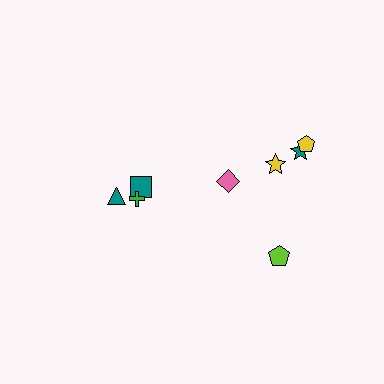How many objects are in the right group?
There are 5 objects.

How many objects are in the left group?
There are 3 objects.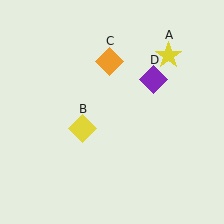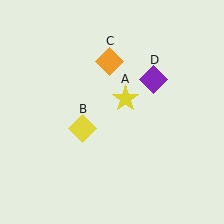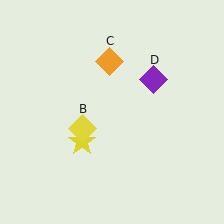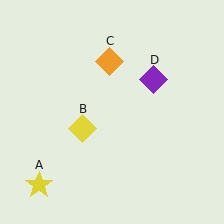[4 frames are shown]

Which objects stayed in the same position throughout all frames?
Yellow diamond (object B) and orange diamond (object C) and purple diamond (object D) remained stationary.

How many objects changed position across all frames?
1 object changed position: yellow star (object A).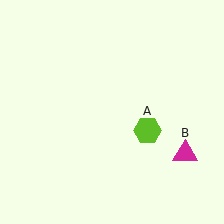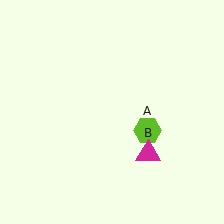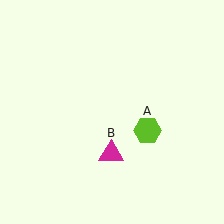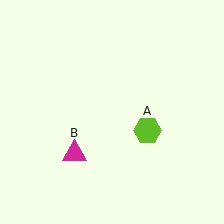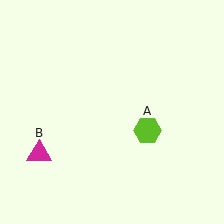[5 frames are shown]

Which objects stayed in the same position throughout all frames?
Lime hexagon (object A) remained stationary.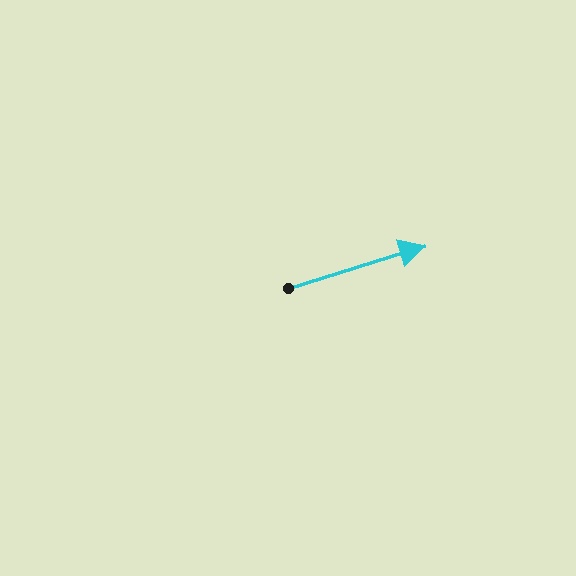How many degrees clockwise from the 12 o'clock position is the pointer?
Approximately 73 degrees.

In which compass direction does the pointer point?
East.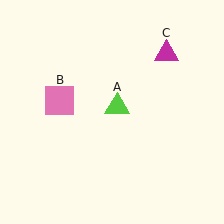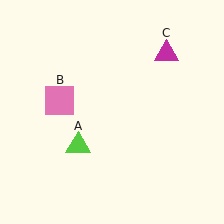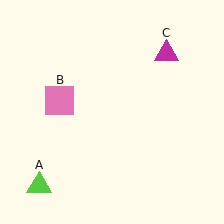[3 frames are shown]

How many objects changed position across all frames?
1 object changed position: lime triangle (object A).